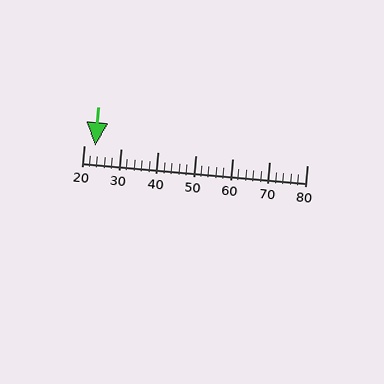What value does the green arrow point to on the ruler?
The green arrow points to approximately 23.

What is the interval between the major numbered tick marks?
The major tick marks are spaced 10 units apart.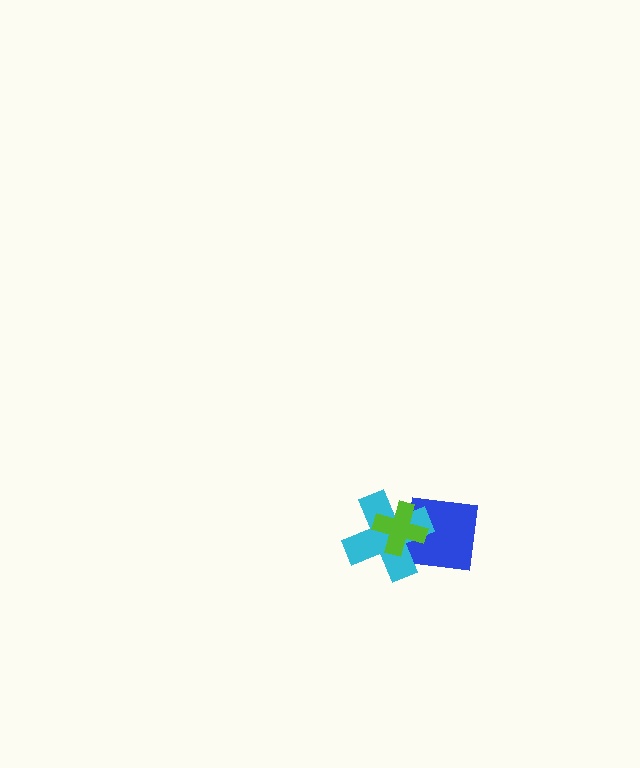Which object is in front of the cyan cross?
The lime cross is in front of the cyan cross.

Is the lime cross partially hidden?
No, no other shape covers it.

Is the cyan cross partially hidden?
Yes, it is partially covered by another shape.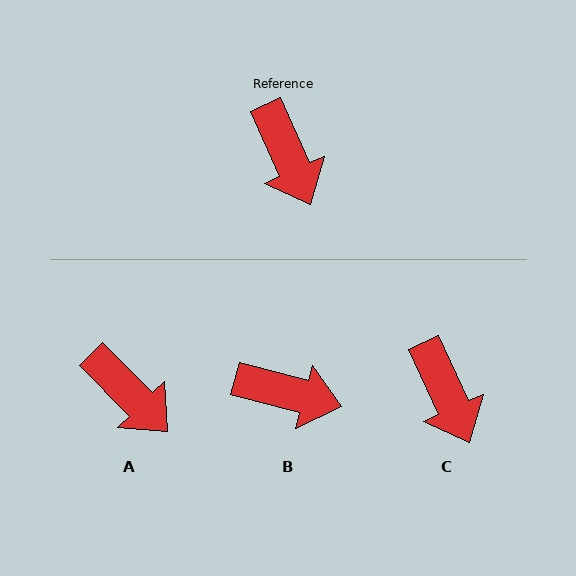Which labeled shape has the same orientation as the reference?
C.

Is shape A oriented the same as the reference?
No, it is off by about 20 degrees.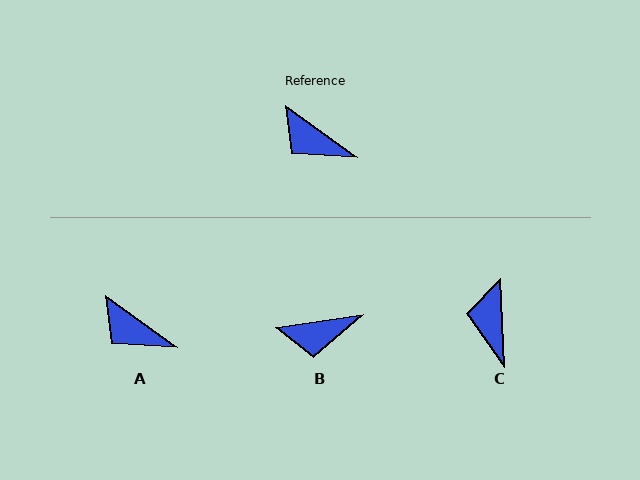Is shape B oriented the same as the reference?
No, it is off by about 45 degrees.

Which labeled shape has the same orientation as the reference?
A.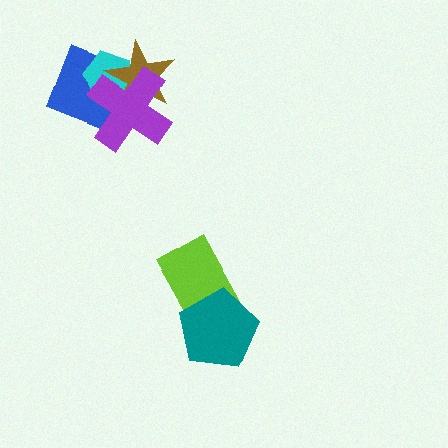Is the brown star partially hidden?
Yes, it is partially covered by another shape.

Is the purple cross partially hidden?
No, no other shape covers it.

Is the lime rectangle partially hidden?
Yes, it is partially covered by another shape.